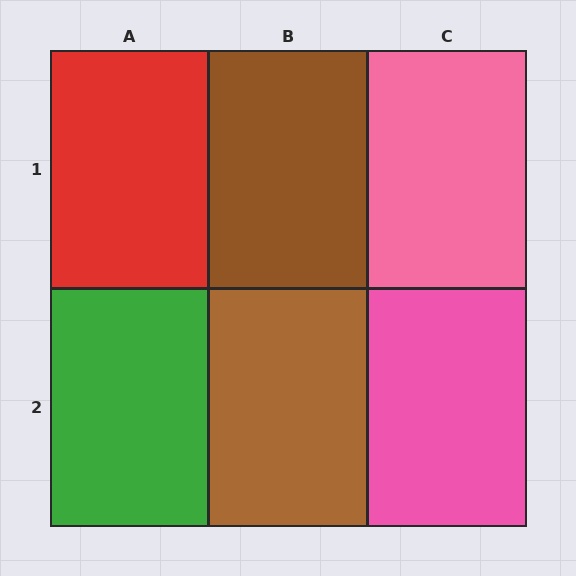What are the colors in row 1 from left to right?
Red, brown, pink.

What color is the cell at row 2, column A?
Green.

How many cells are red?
1 cell is red.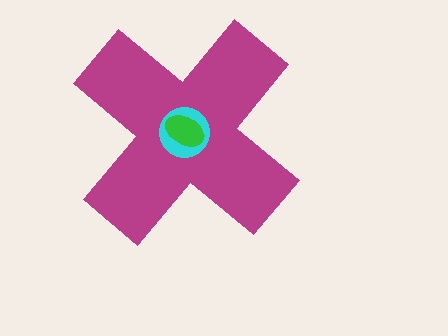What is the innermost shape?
The green ellipse.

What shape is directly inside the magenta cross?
The cyan circle.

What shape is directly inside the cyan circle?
The green ellipse.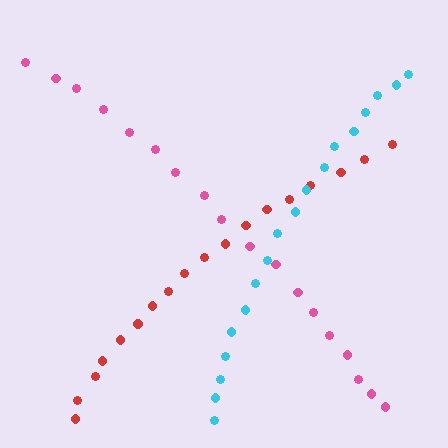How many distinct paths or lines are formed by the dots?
There are 3 distinct paths.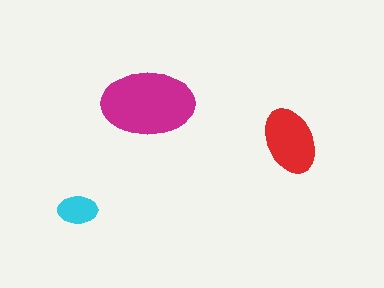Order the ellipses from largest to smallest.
the magenta one, the red one, the cyan one.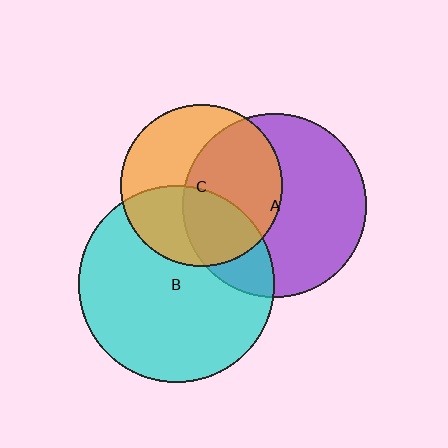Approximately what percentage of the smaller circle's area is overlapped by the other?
Approximately 50%.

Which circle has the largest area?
Circle B (cyan).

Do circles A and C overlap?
Yes.